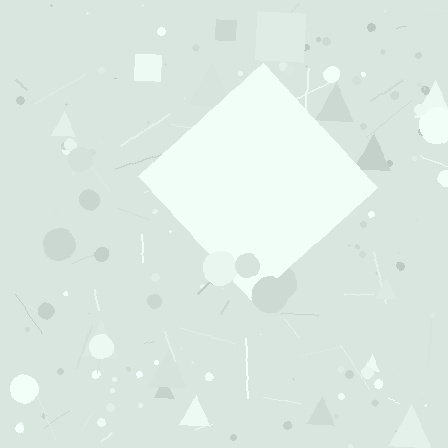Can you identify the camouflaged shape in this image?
The camouflaged shape is a diamond.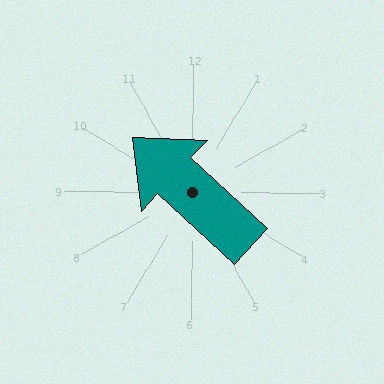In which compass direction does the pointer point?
Northwest.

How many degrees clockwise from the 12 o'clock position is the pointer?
Approximately 313 degrees.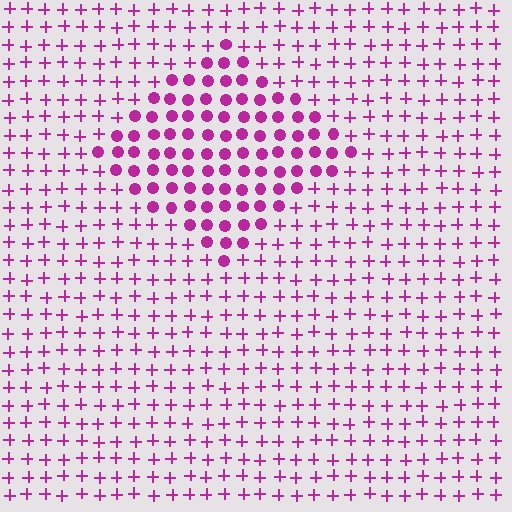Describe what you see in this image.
The image is filled with small magenta elements arranged in a uniform grid. A diamond-shaped region contains circles, while the surrounding area contains plus signs. The boundary is defined purely by the change in element shape.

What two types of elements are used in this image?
The image uses circles inside the diamond region and plus signs outside it.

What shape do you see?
I see a diamond.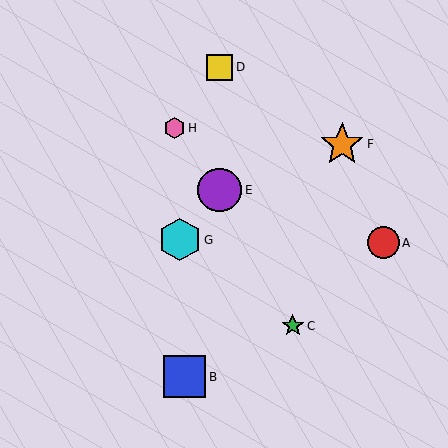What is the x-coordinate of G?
Object G is at x≈180.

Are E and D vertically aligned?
Yes, both are at x≈220.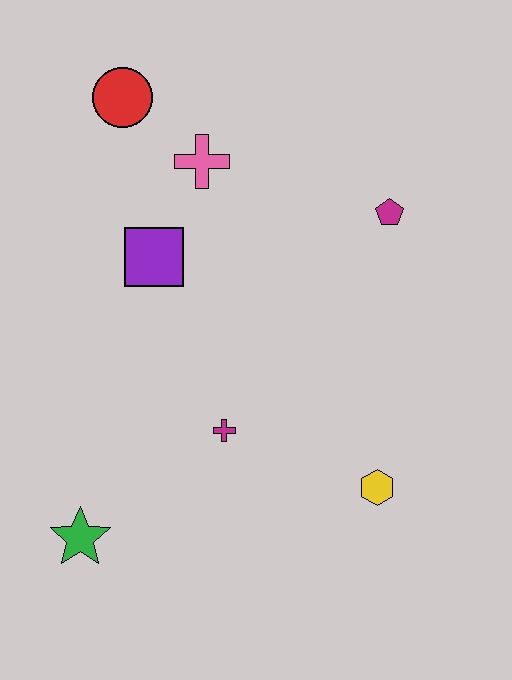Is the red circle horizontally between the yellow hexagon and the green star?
Yes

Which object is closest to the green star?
The magenta cross is closest to the green star.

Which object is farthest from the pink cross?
The green star is farthest from the pink cross.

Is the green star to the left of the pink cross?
Yes